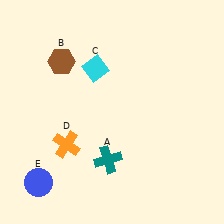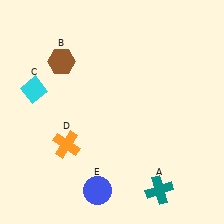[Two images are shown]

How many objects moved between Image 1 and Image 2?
3 objects moved between the two images.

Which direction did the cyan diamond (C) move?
The cyan diamond (C) moved left.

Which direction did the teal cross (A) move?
The teal cross (A) moved right.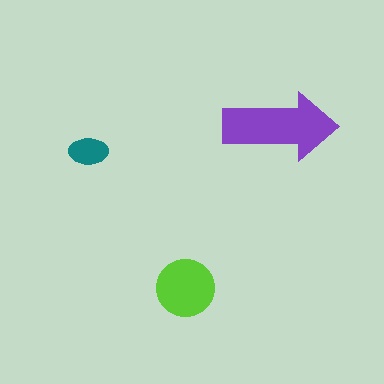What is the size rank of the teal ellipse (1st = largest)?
3rd.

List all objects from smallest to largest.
The teal ellipse, the lime circle, the purple arrow.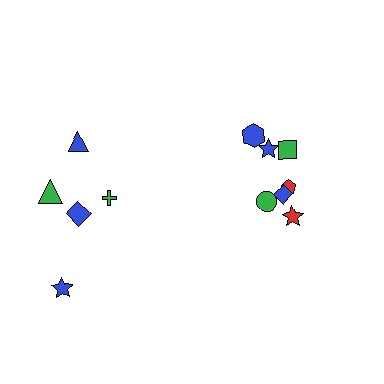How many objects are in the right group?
There are 7 objects.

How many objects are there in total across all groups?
There are 12 objects.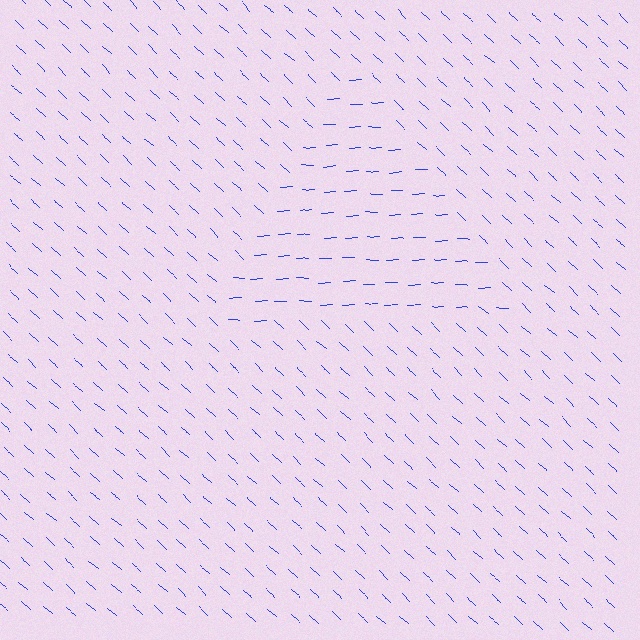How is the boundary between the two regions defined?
The boundary is defined purely by a change in line orientation (approximately 45 degrees difference). All lines are the same color and thickness.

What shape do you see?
I see a triangle.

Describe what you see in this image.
The image is filled with small blue line segments. A triangle region in the image has lines oriented differently from the surrounding lines, creating a visible texture boundary.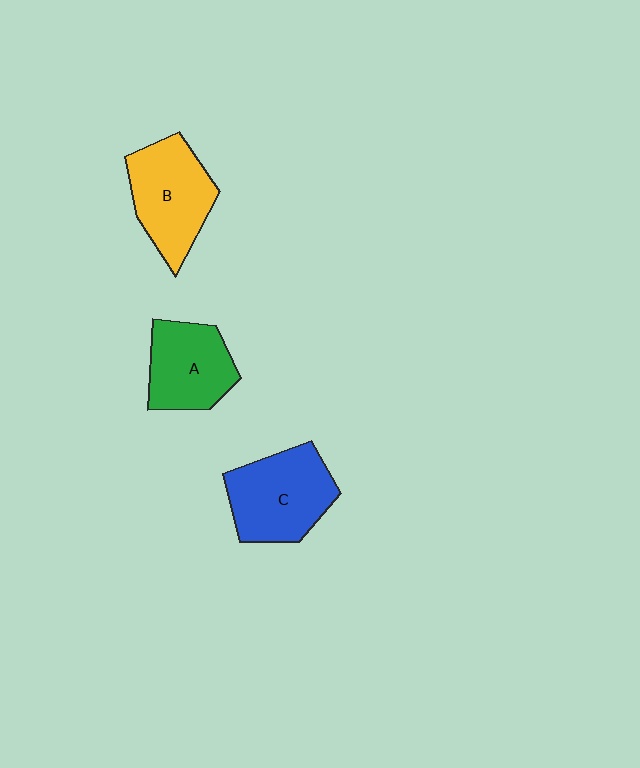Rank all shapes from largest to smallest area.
From largest to smallest: C (blue), B (yellow), A (green).